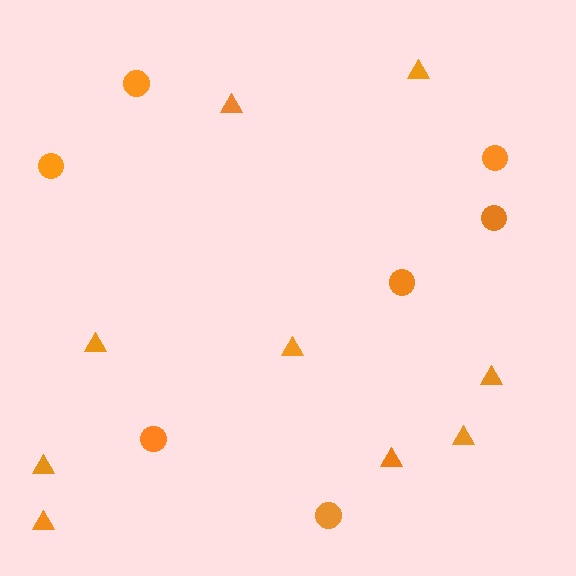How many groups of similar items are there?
There are 2 groups: one group of circles (7) and one group of triangles (9).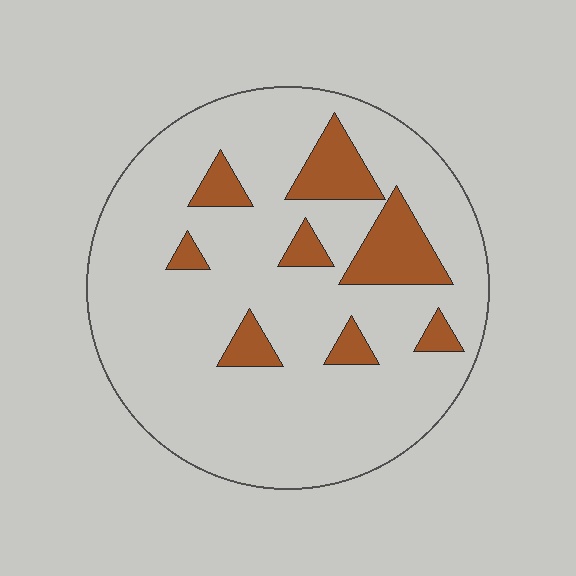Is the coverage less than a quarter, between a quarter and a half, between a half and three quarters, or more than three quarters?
Less than a quarter.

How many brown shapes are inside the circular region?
8.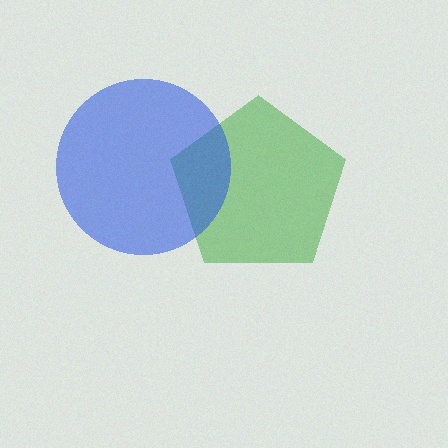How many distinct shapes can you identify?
There are 2 distinct shapes: a green pentagon, a blue circle.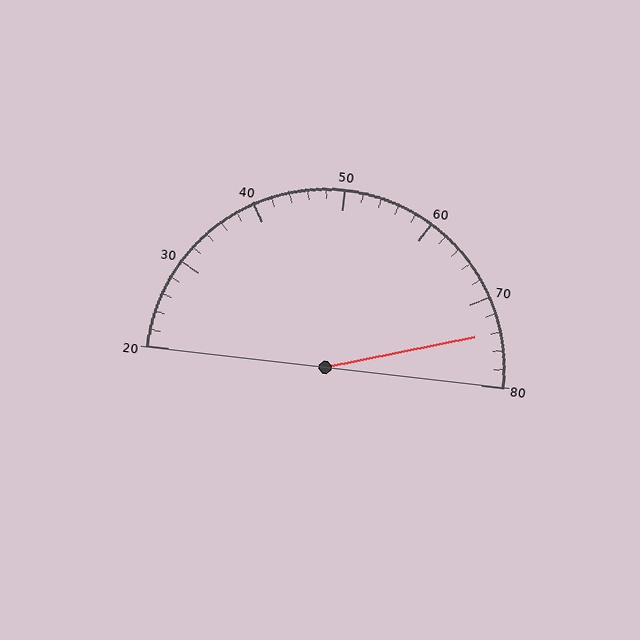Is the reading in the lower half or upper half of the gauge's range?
The reading is in the upper half of the range (20 to 80).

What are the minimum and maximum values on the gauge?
The gauge ranges from 20 to 80.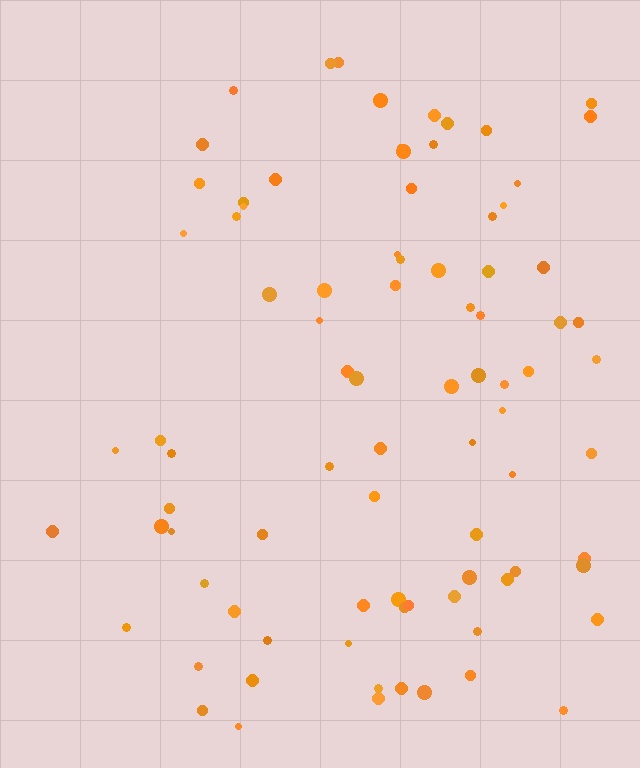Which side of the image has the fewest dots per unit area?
The left.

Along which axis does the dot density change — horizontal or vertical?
Horizontal.